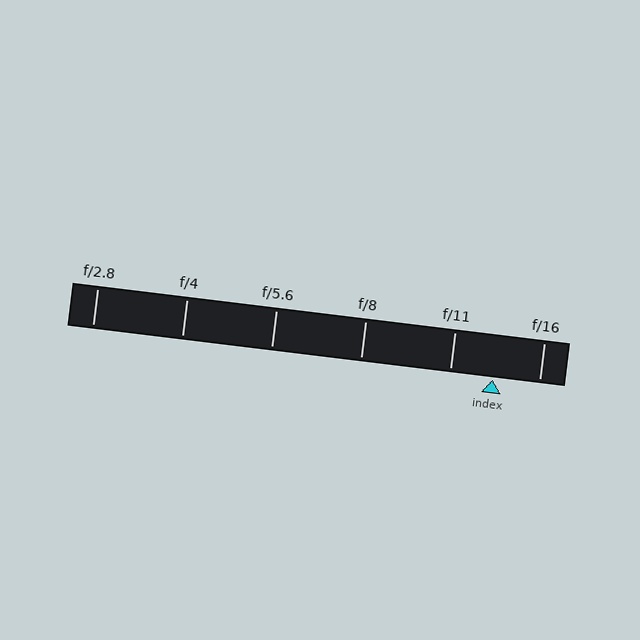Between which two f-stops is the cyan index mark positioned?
The index mark is between f/11 and f/16.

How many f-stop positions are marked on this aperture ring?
There are 6 f-stop positions marked.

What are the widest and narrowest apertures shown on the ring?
The widest aperture shown is f/2.8 and the narrowest is f/16.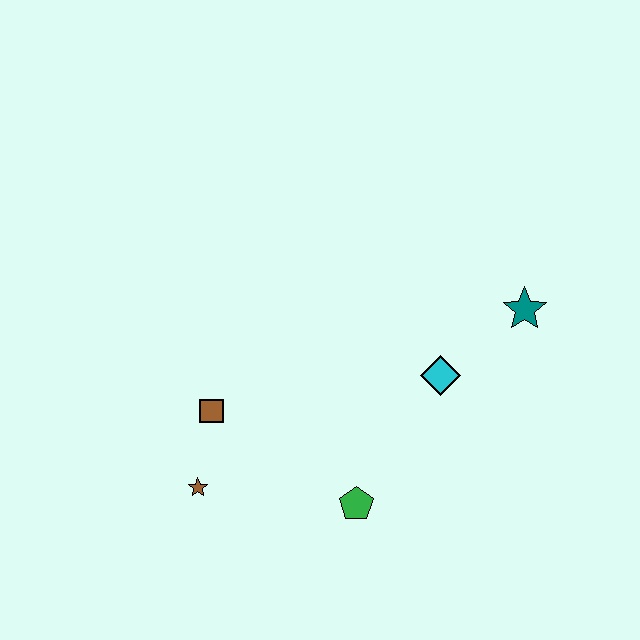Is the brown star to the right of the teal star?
No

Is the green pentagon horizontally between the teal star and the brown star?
Yes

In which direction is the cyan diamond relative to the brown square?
The cyan diamond is to the right of the brown square.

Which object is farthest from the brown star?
The teal star is farthest from the brown star.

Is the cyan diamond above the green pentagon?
Yes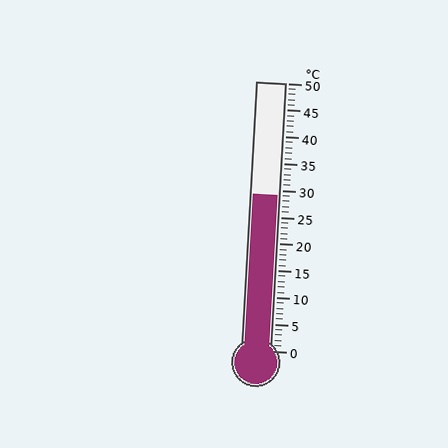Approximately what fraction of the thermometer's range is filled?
The thermometer is filled to approximately 60% of its range.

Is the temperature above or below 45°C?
The temperature is below 45°C.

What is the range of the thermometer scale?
The thermometer scale ranges from 0°C to 50°C.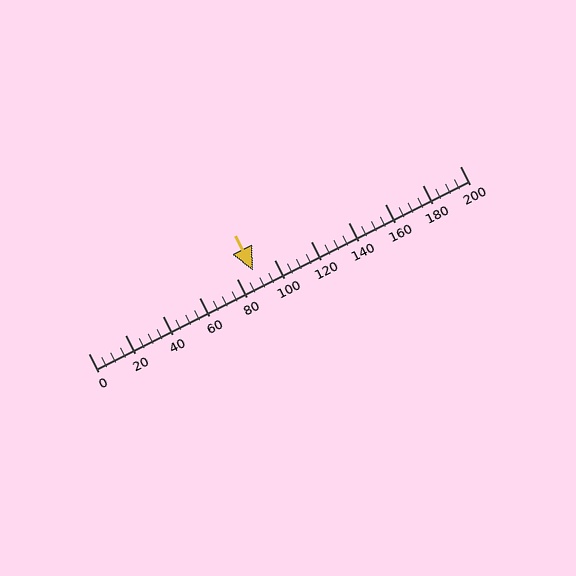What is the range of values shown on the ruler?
The ruler shows values from 0 to 200.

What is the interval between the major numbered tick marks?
The major tick marks are spaced 20 units apart.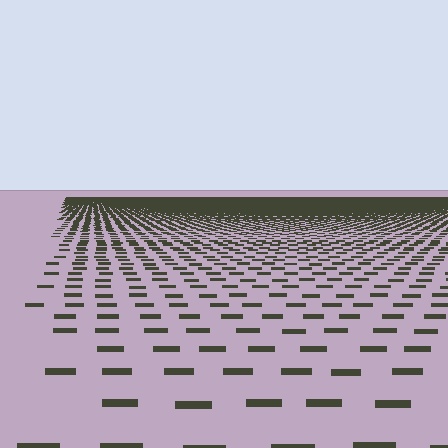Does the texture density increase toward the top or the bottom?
Density increases toward the top.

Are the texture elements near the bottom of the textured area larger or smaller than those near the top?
Larger. Near the bottom, elements are closer to the viewer and appear at a bigger on-screen size.